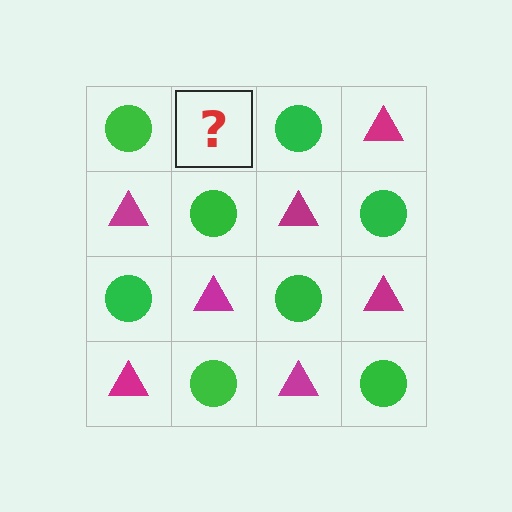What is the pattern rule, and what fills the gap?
The rule is that it alternates green circle and magenta triangle in a checkerboard pattern. The gap should be filled with a magenta triangle.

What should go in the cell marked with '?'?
The missing cell should contain a magenta triangle.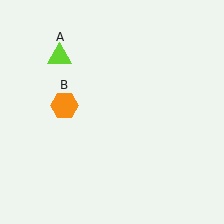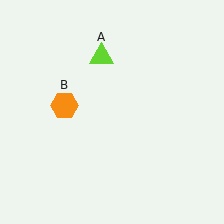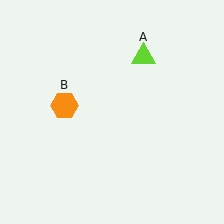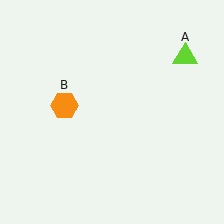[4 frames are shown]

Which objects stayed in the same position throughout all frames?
Orange hexagon (object B) remained stationary.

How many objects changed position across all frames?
1 object changed position: lime triangle (object A).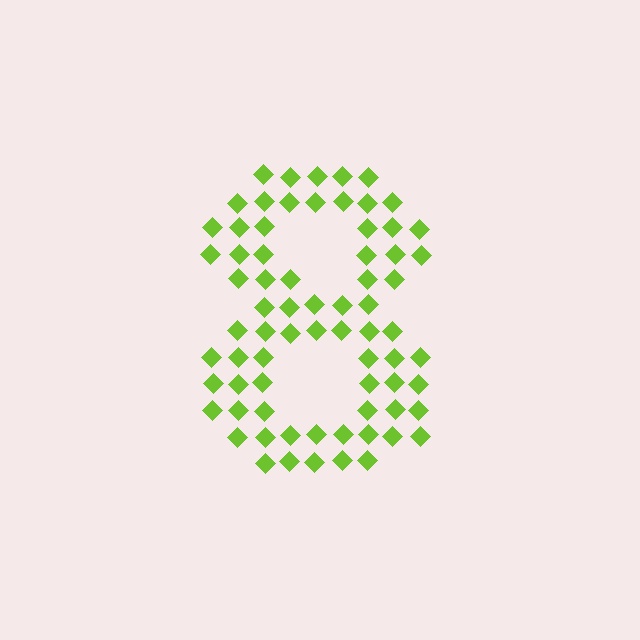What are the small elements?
The small elements are diamonds.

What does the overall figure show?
The overall figure shows the digit 8.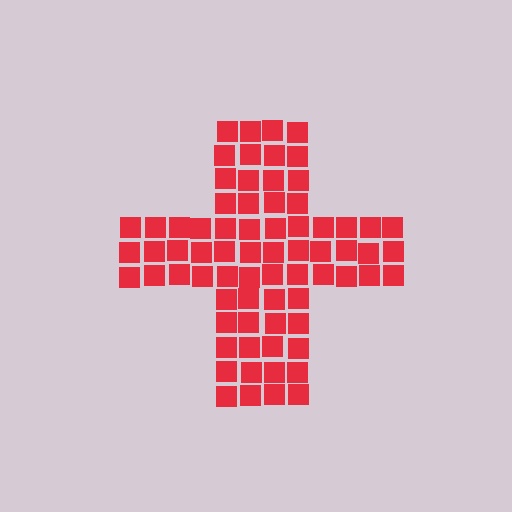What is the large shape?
The large shape is a cross.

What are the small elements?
The small elements are squares.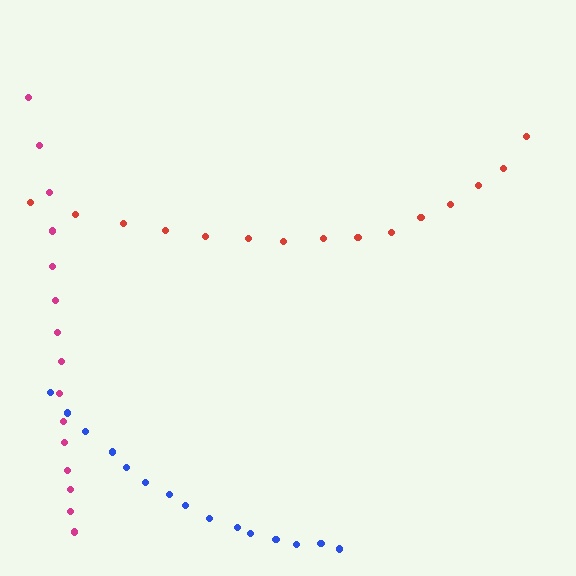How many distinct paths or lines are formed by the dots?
There are 3 distinct paths.